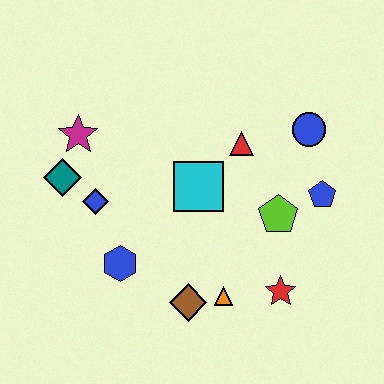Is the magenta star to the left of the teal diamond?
No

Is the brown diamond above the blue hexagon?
No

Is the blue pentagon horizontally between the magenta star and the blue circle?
No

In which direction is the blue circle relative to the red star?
The blue circle is above the red star.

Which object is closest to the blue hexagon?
The blue diamond is closest to the blue hexagon.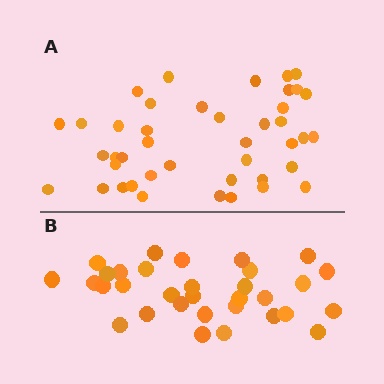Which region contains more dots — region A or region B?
Region A (the top region) has more dots.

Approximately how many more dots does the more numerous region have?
Region A has roughly 10 or so more dots than region B.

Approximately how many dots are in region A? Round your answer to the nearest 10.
About 40 dots. (The exact count is 42, which rounds to 40.)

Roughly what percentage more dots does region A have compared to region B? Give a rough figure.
About 30% more.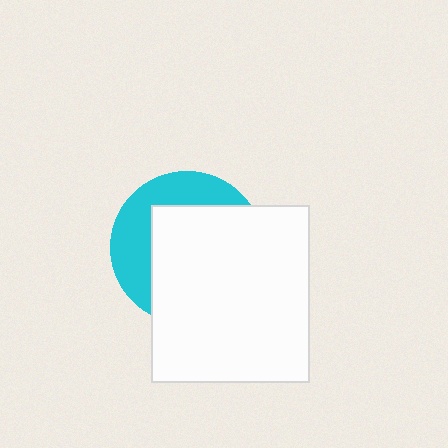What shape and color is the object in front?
The object in front is a white rectangle.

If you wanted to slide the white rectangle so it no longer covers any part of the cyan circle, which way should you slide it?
Slide it toward the lower-right — that is the most direct way to separate the two shapes.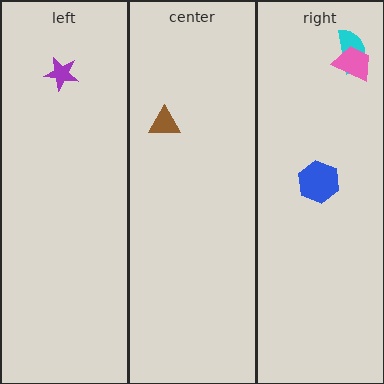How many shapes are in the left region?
1.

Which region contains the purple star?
The left region.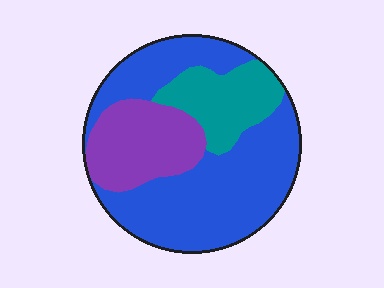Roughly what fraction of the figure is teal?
Teal takes up about one sixth (1/6) of the figure.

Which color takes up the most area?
Blue, at roughly 60%.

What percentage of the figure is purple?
Purple takes up about one fifth (1/5) of the figure.